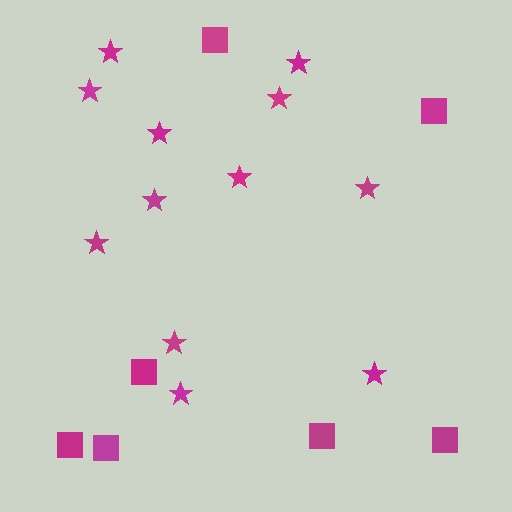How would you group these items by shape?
There are 2 groups: one group of stars (12) and one group of squares (7).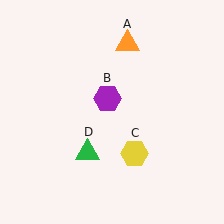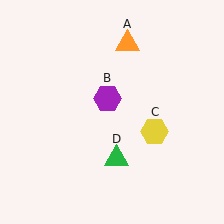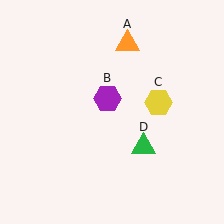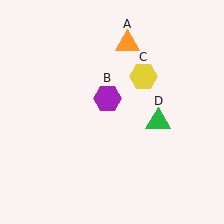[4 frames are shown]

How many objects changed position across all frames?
2 objects changed position: yellow hexagon (object C), green triangle (object D).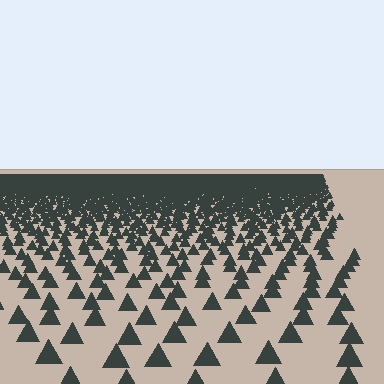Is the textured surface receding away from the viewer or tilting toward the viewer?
The surface is receding away from the viewer. Texture elements get smaller and denser toward the top.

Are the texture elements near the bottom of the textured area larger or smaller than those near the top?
Larger. Near the bottom, elements are closer to the viewer and appear at a bigger on-screen size.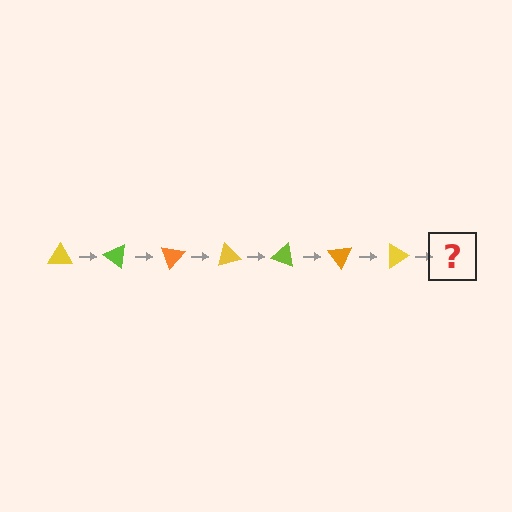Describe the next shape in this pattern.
It should be a lime triangle, rotated 245 degrees from the start.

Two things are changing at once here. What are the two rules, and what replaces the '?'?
The two rules are that it rotates 35 degrees each step and the color cycles through yellow, lime, and orange. The '?' should be a lime triangle, rotated 245 degrees from the start.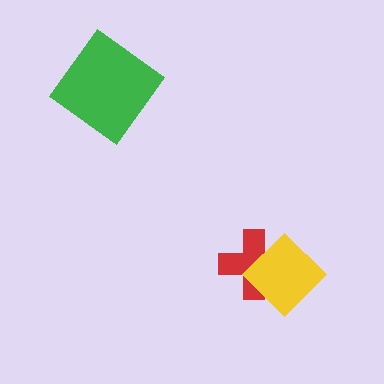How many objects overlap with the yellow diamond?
1 object overlaps with the yellow diamond.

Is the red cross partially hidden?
Yes, it is partially covered by another shape.